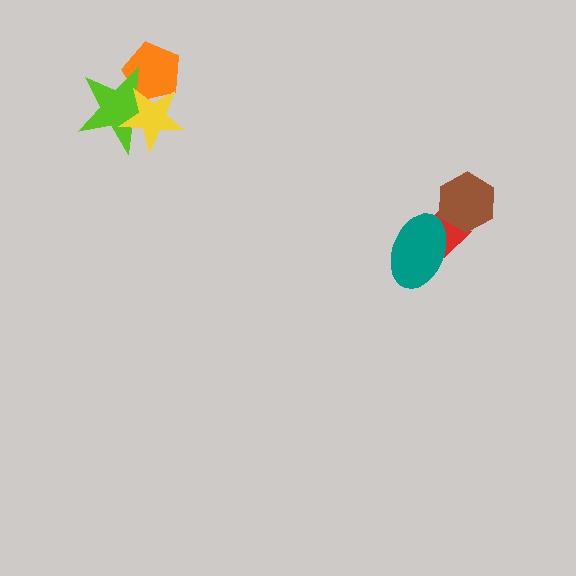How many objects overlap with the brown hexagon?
1 object overlaps with the brown hexagon.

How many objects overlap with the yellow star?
2 objects overlap with the yellow star.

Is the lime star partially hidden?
Yes, it is partially covered by another shape.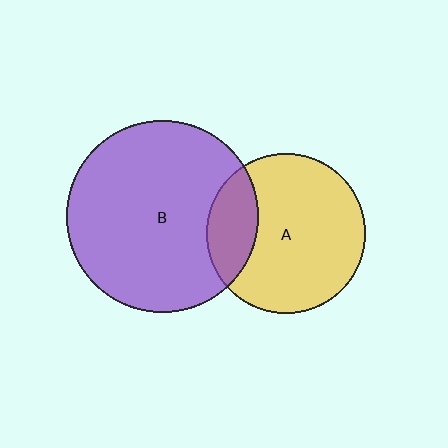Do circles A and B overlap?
Yes.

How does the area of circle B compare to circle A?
Approximately 1.4 times.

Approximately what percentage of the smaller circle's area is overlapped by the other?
Approximately 20%.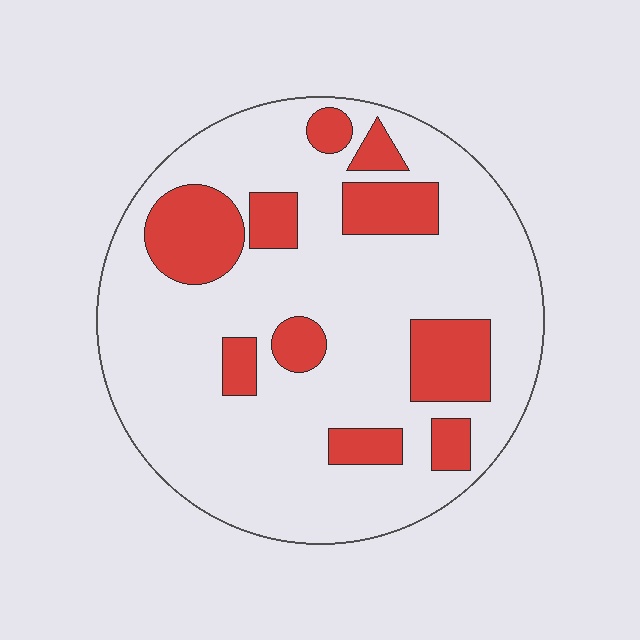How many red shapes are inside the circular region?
10.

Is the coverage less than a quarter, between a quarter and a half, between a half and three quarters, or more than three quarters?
Less than a quarter.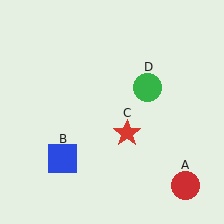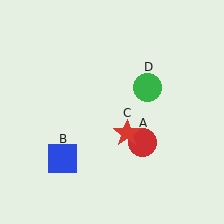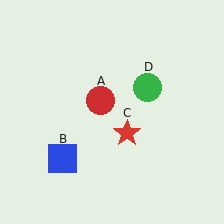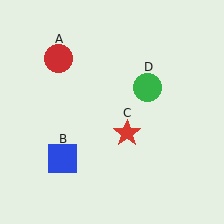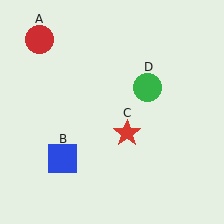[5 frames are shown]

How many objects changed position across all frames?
1 object changed position: red circle (object A).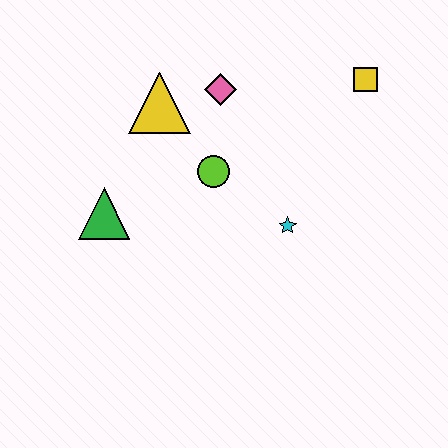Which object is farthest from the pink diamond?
The green triangle is farthest from the pink diamond.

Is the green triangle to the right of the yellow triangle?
No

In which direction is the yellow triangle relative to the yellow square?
The yellow triangle is to the left of the yellow square.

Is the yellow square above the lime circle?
Yes